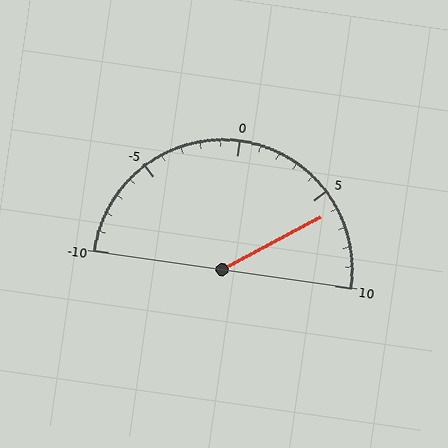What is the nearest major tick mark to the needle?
The nearest major tick mark is 5.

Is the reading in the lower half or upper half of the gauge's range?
The reading is in the upper half of the range (-10 to 10).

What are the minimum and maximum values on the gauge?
The gauge ranges from -10 to 10.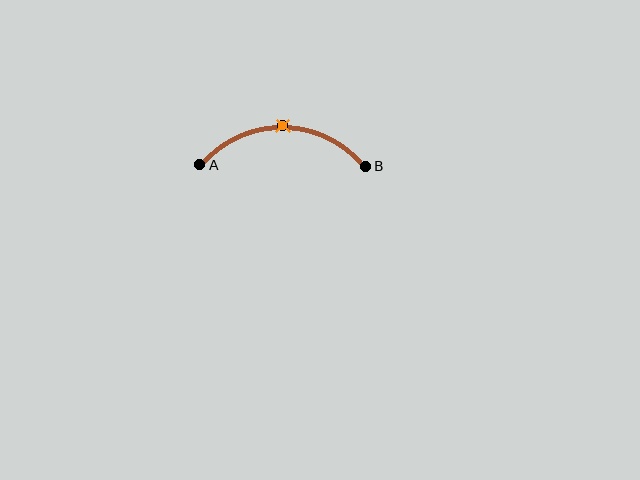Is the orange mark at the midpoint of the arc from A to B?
Yes. The orange mark lies on the arc at equal arc-length from both A and B — it is the arc midpoint.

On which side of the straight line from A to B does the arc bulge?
The arc bulges above the straight line connecting A and B.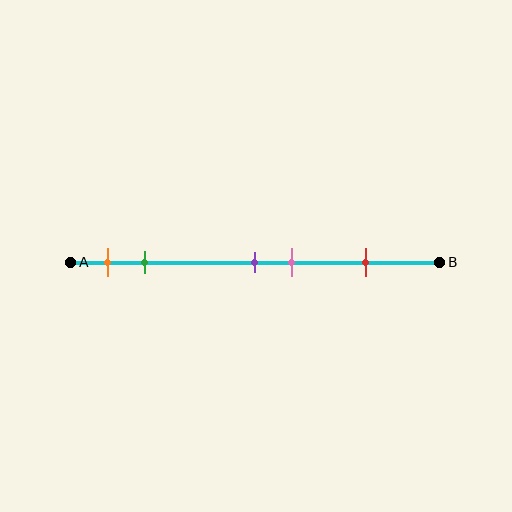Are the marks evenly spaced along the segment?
No, the marks are not evenly spaced.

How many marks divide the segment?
There are 5 marks dividing the segment.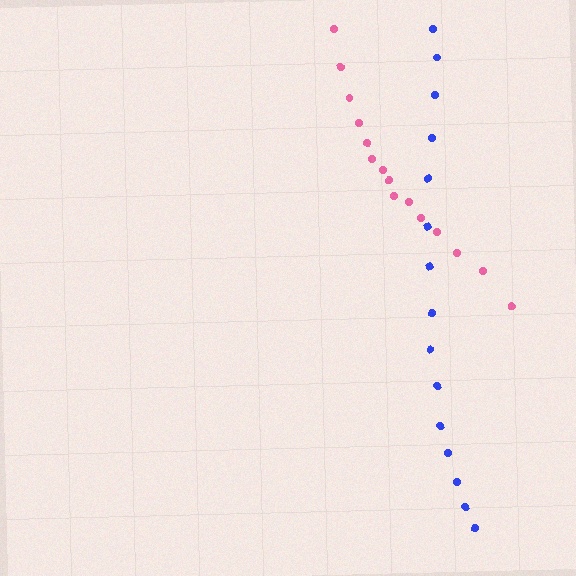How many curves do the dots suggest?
There are 2 distinct paths.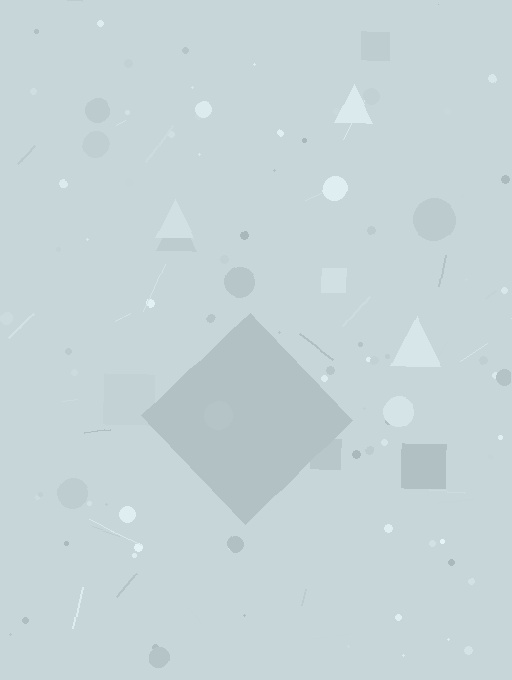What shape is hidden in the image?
A diamond is hidden in the image.